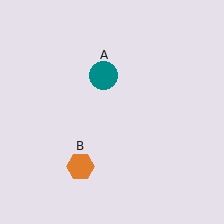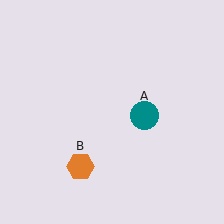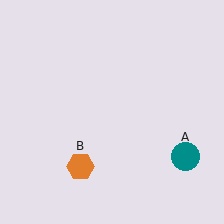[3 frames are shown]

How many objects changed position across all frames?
1 object changed position: teal circle (object A).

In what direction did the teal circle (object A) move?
The teal circle (object A) moved down and to the right.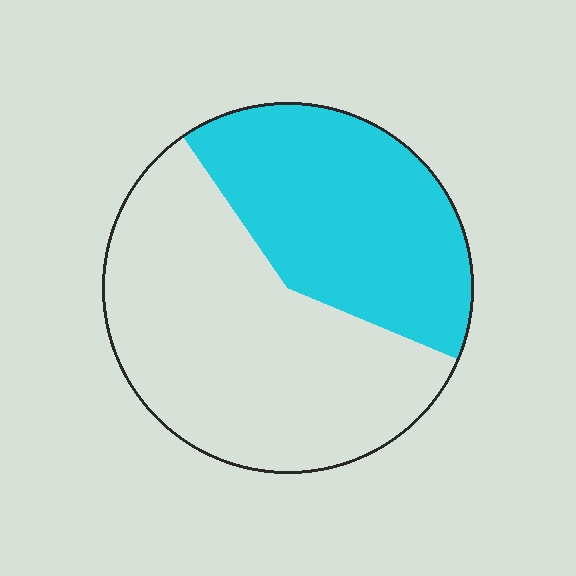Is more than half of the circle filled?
No.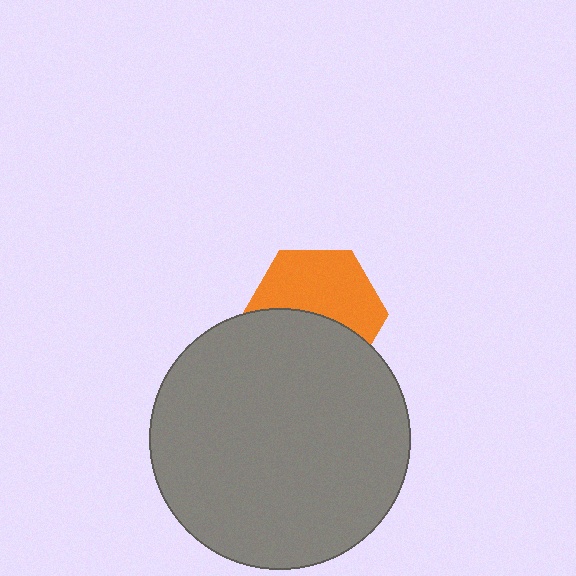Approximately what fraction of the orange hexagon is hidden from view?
Roughly 45% of the orange hexagon is hidden behind the gray circle.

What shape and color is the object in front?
The object in front is a gray circle.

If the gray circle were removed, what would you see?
You would see the complete orange hexagon.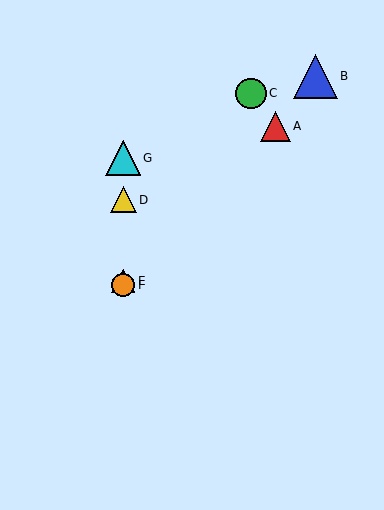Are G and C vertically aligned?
No, G is at x≈123 and C is at x≈251.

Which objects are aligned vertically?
Objects D, E, F, G are aligned vertically.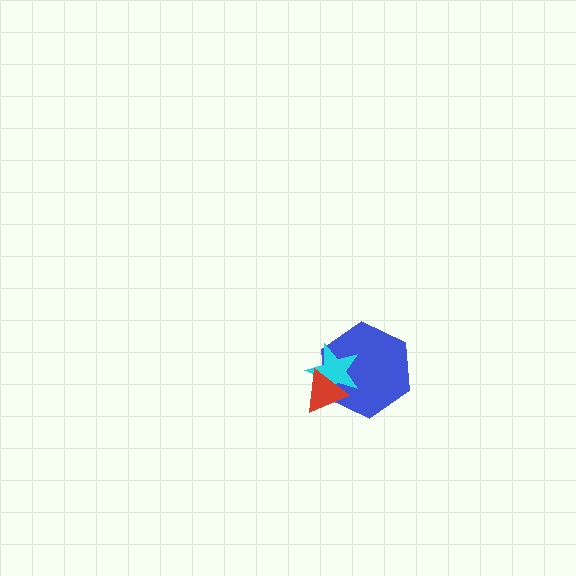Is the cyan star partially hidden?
Yes, it is partially covered by another shape.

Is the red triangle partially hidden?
No, no other shape covers it.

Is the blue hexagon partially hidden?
Yes, it is partially covered by another shape.